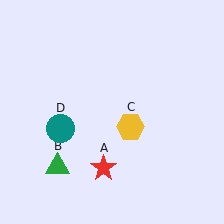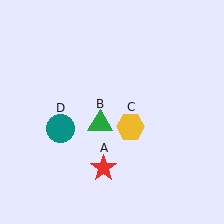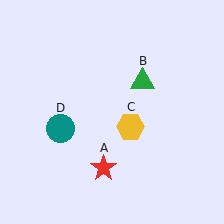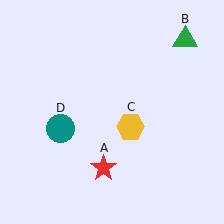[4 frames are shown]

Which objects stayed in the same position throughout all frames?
Red star (object A) and yellow hexagon (object C) and teal circle (object D) remained stationary.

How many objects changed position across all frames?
1 object changed position: green triangle (object B).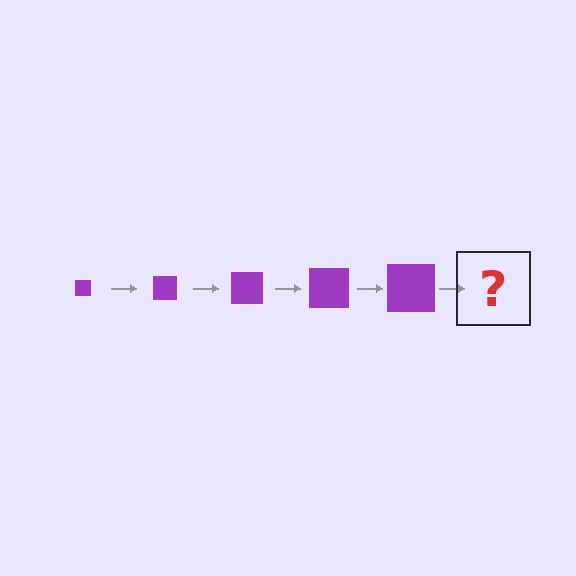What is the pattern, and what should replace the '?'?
The pattern is that the square gets progressively larger each step. The '?' should be a purple square, larger than the previous one.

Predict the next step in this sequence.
The next step is a purple square, larger than the previous one.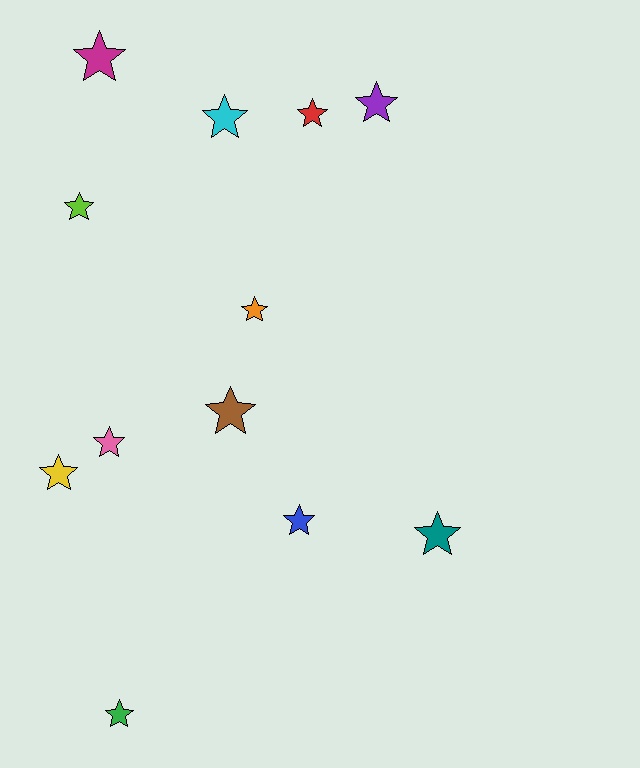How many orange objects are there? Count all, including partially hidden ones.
There is 1 orange object.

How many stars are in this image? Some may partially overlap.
There are 12 stars.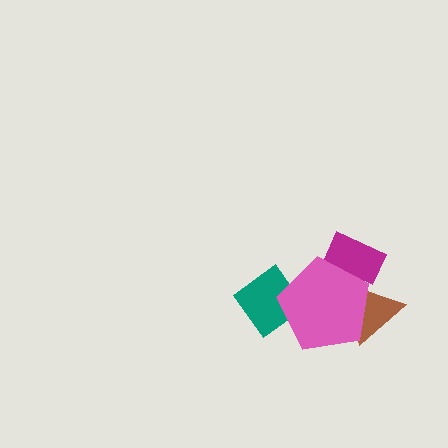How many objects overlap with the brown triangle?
2 objects overlap with the brown triangle.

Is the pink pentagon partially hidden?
No, no other shape covers it.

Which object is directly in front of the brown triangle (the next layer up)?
The magenta rectangle is directly in front of the brown triangle.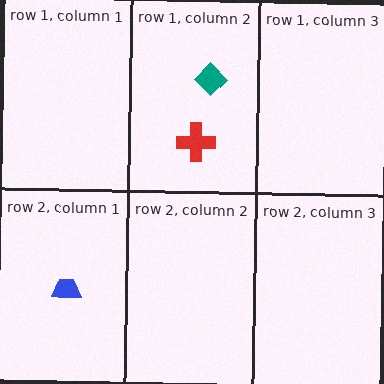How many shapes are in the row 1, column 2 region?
2.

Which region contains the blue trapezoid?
The row 2, column 1 region.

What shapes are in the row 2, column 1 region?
The blue trapezoid.